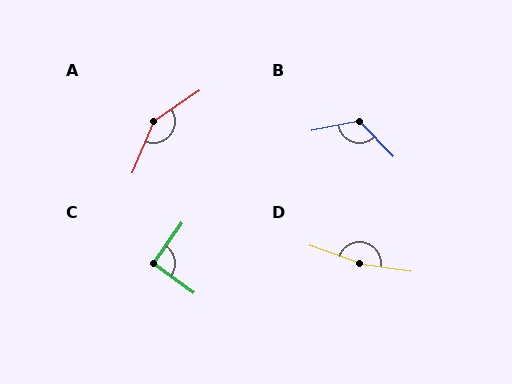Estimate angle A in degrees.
Approximately 146 degrees.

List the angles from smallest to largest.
C (90°), B (122°), A (146°), D (169°).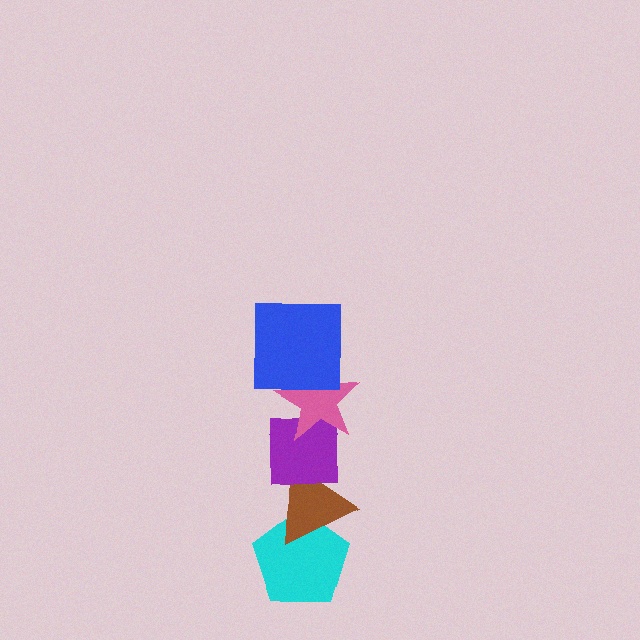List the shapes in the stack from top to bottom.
From top to bottom: the blue square, the pink star, the purple square, the brown triangle, the cyan pentagon.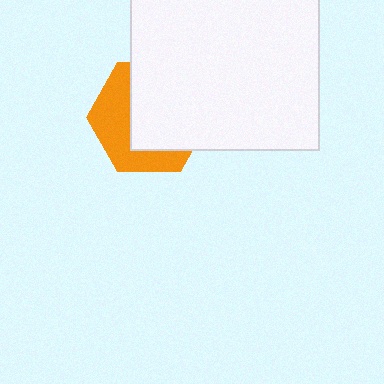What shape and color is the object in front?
The object in front is a white square.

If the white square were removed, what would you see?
You would see the complete orange hexagon.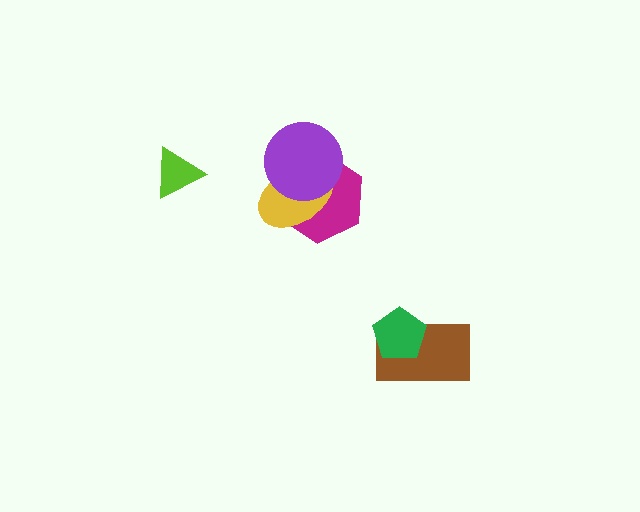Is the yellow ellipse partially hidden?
Yes, it is partially covered by another shape.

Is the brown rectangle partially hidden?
Yes, it is partially covered by another shape.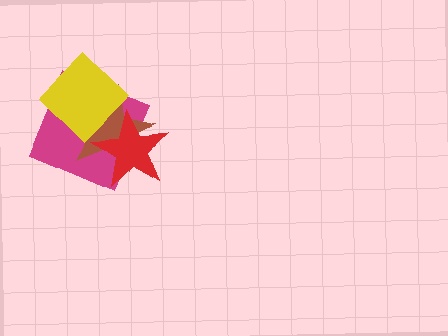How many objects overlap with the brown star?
3 objects overlap with the brown star.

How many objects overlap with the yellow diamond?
3 objects overlap with the yellow diamond.